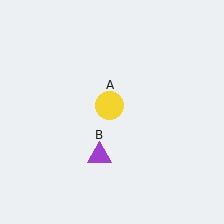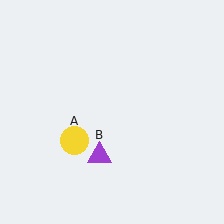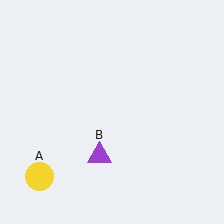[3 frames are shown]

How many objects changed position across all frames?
1 object changed position: yellow circle (object A).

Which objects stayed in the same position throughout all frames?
Purple triangle (object B) remained stationary.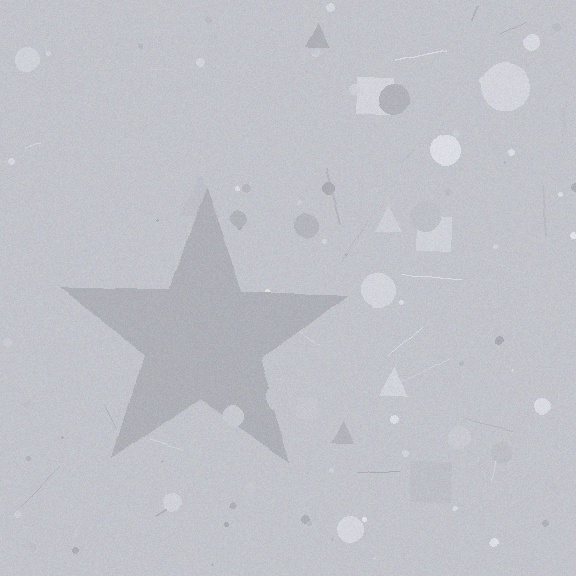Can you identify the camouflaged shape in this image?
The camouflaged shape is a star.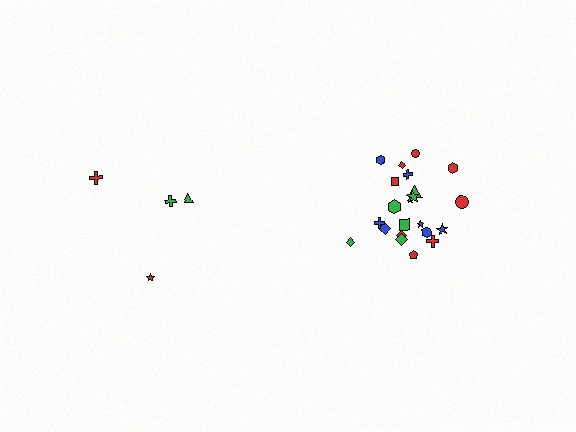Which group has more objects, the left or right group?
The right group.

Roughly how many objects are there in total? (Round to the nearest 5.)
Roughly 25 objects in total.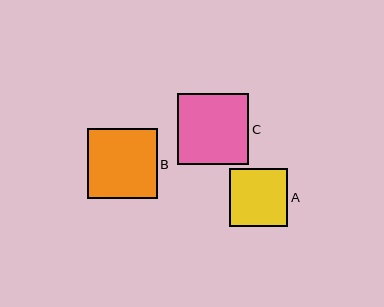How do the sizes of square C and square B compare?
Square C and square B are approximately the same size.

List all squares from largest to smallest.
From largest to smallest: C, B, A.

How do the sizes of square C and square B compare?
Square C and square B are approximately the same size.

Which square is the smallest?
Square A is the smallest with a size of approximately 58 pixels.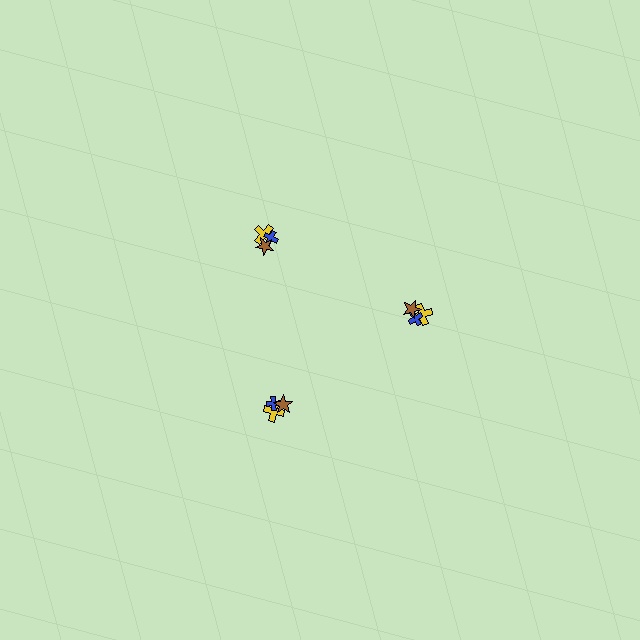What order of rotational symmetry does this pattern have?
This pattern has 3-fold rotational symmetry.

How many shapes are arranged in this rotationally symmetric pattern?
There are 9 shapes, arranged in 3 groups of 3.